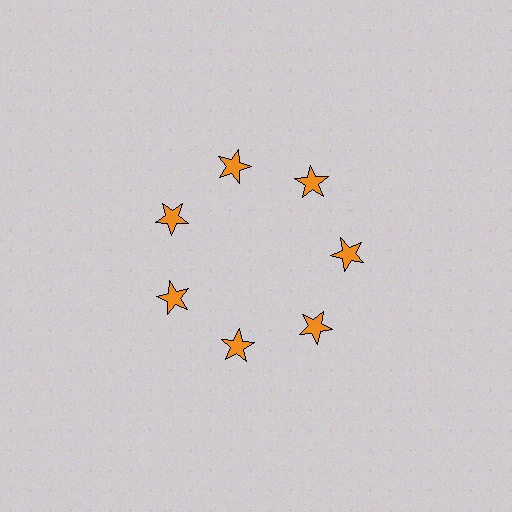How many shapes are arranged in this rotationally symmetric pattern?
There are 7 shapes, arranged in 7 groups of 1.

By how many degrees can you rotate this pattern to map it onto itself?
The pattern maps onto itself every 51 degrees of rotation.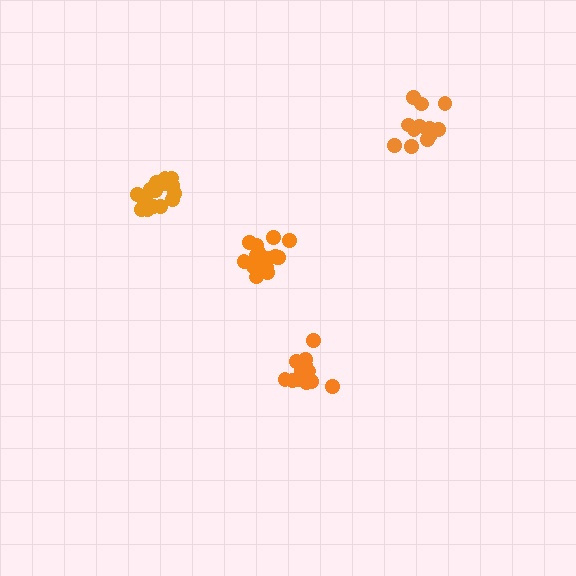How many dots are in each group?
Group 1: 19 dots, Group 2: 13 dots, Group 3: 17 dots, Group 4: 14 dots (63 total).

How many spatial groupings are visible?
There are 4 spatial groupings.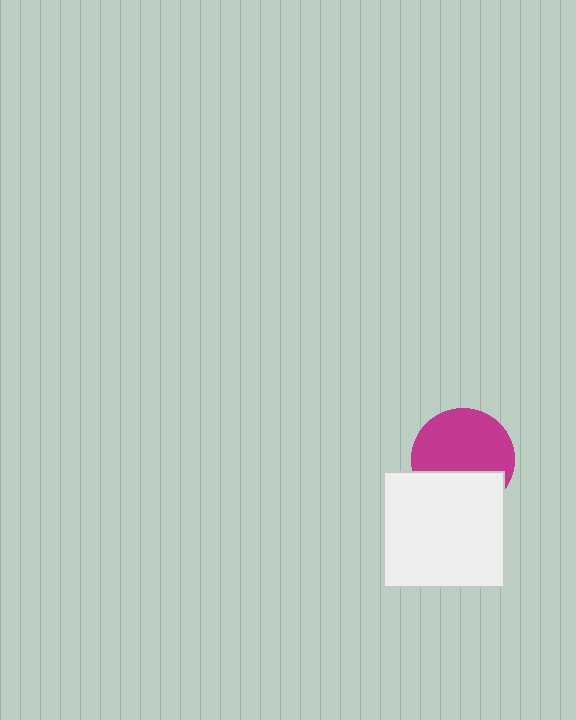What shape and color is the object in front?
The object in front is a white rectangle.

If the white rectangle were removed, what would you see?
You would see the complete magenta circle.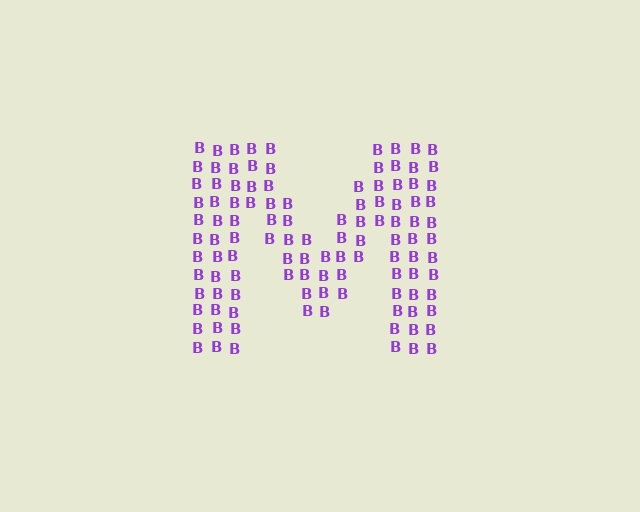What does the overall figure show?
The overall figure shows the letter M.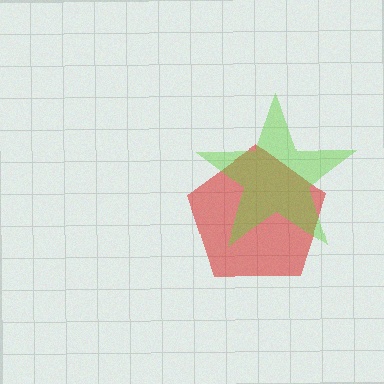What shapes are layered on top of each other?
The layered shapes are: a red pentagon, a lime star.